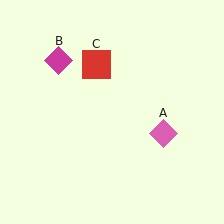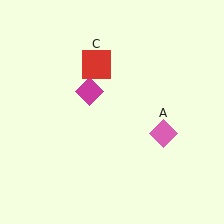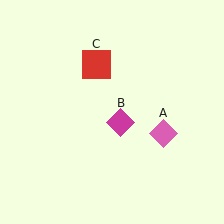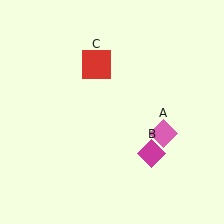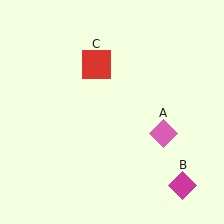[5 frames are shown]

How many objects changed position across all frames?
1 object changed position: magenta diamond (object B).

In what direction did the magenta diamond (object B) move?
The magenta diamond (object B) moved down and to the right.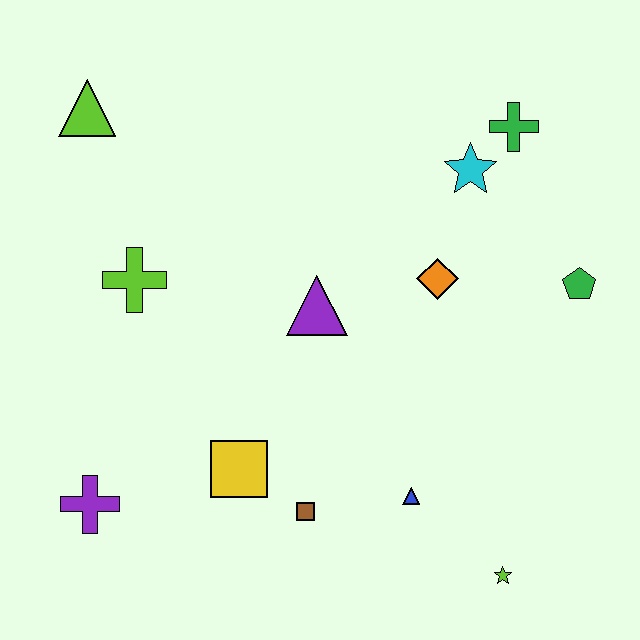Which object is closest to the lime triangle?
The lime cross is closest to the lime triangle.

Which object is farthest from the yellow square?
The green cross is farthest from the yellow square.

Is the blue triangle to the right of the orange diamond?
No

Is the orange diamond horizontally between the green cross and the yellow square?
Yes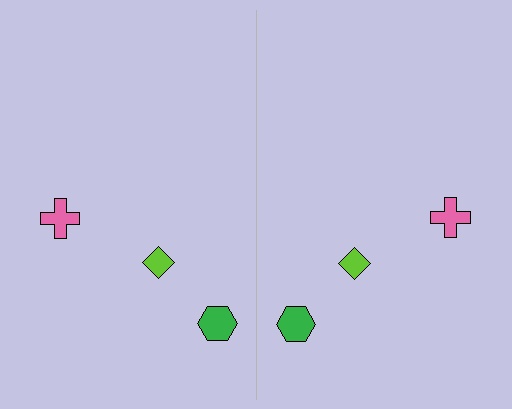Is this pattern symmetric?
Yes, this pattern has bilateral (reflection) symmetry.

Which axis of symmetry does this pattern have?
The pattern has a vertical axis of symmetry running through the center of the image.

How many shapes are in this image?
There are 6 shapes in this image.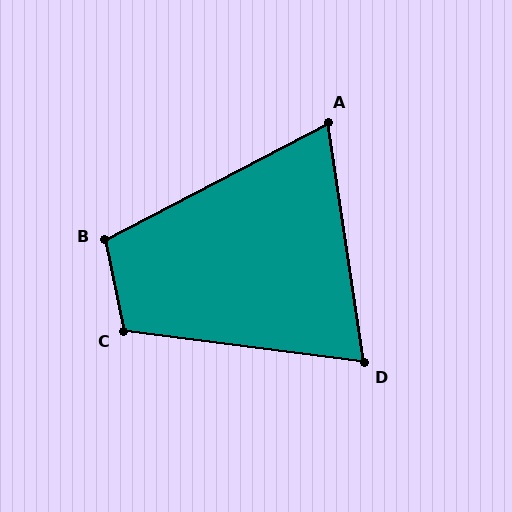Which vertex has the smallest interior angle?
A, at approximately 71 degrees.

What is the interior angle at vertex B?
Approximately 106 degrees (obtuse).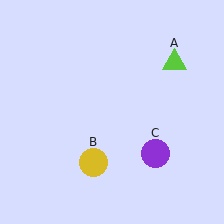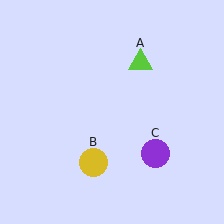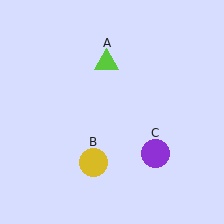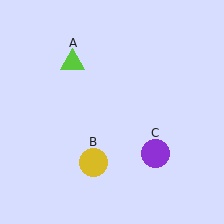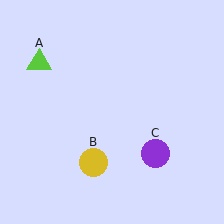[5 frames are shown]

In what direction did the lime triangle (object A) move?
The lime triangle (object A) moved left.